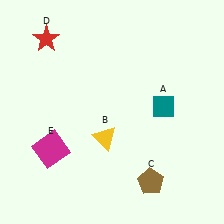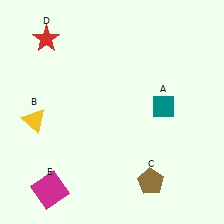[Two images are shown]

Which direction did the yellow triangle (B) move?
The yellow triangle (B) moved left.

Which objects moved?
The objects that moved are: the yellow triangle (B), the magenta square (E).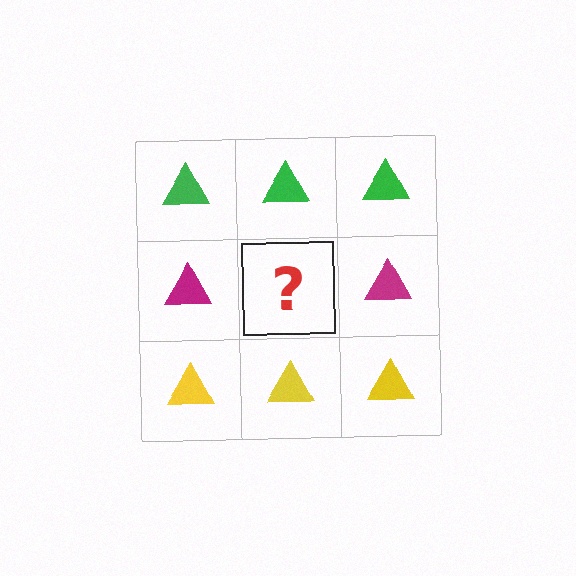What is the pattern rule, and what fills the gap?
The rule is that each row has a consistent color. The gap should be filled with a magenta triangle.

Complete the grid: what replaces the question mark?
The question mark should be replaced with a magenta triangle.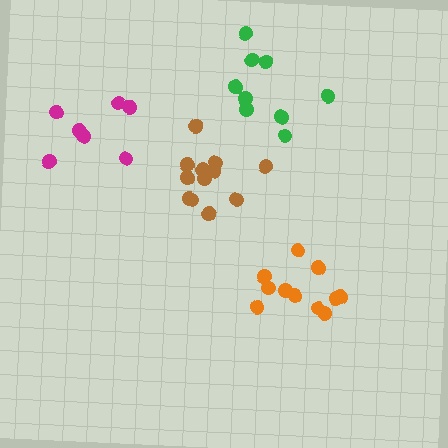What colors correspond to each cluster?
The clusters are colored: orange, brown, magenta, green.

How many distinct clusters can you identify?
There are 4 distinct clusters.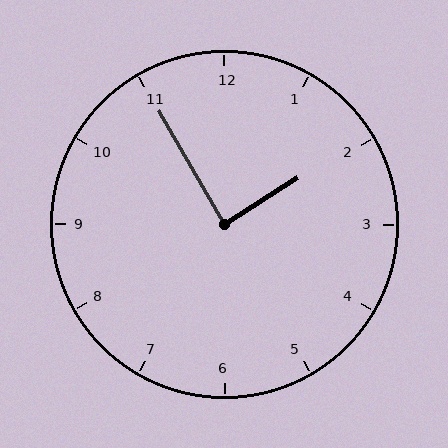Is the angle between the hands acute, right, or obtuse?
It is right.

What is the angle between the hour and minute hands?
Approximately 88 degrees.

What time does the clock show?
1:55.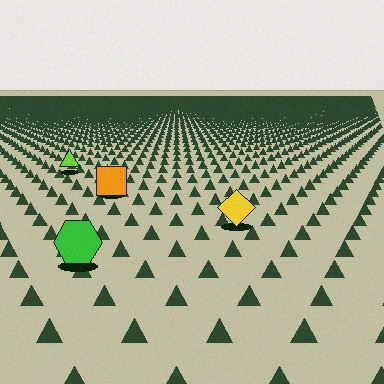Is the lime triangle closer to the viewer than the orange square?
No. The orange square is closer — you can tell from the texture gradient: the ground texture is coarser near it.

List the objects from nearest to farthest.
From nearest to farthest: the green hexagon, the yellow diamond, the orange square, the lime triangle.